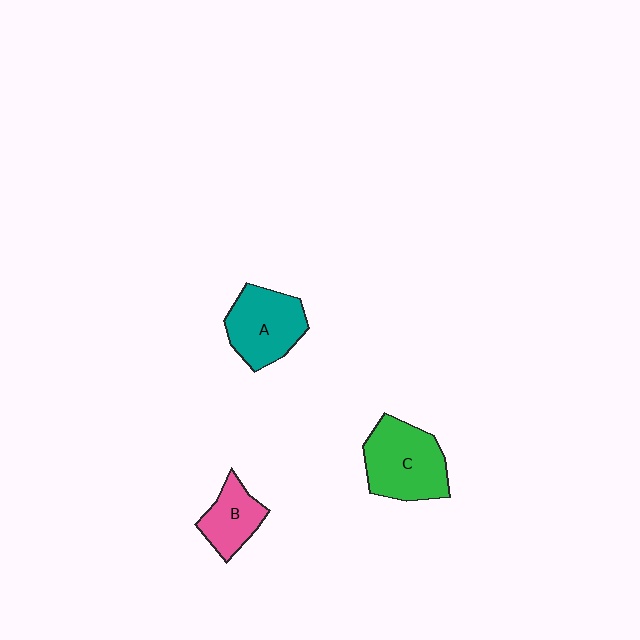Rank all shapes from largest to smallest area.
From largest to smallest: C (green), A (teal), B (pink).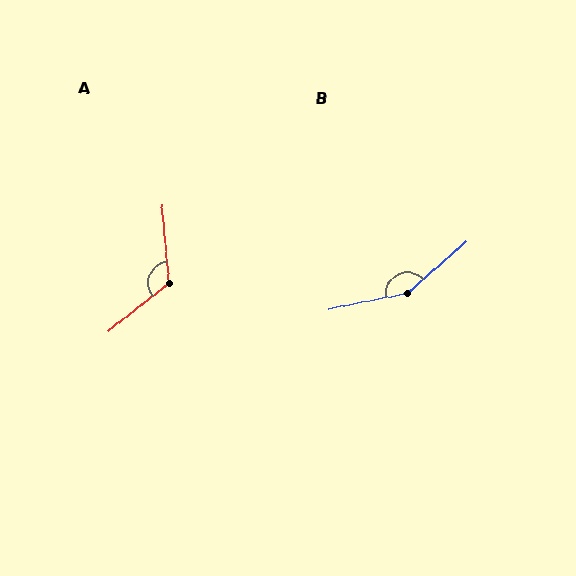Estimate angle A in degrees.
Approximately 123 degrees.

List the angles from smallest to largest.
A (123°), B (150°).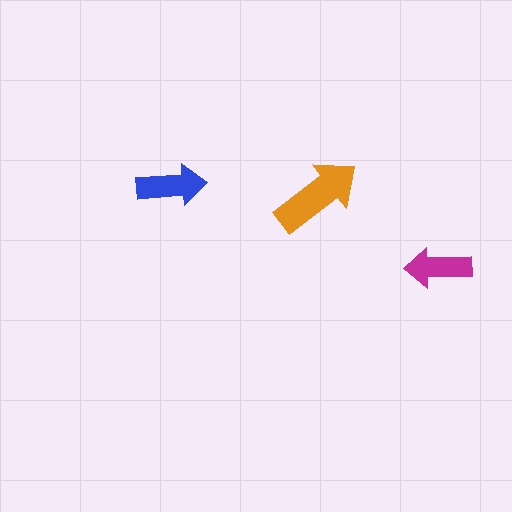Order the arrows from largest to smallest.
the orange one, the blue one, the magenta one.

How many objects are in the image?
There are 3 objects in the image.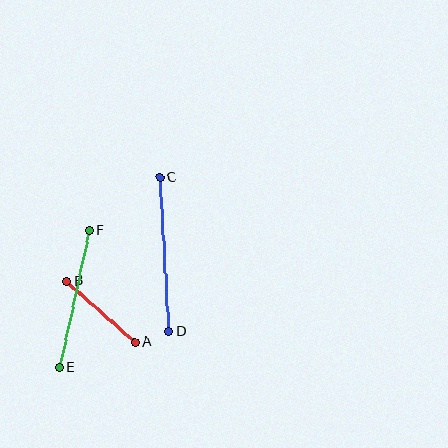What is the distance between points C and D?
The distance is approximately 155 pixels.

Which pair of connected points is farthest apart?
Points C and D are farthest apart.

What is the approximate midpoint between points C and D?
The midpoint is at approximately (164, 254) pixels.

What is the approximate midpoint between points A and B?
The midpoint is at approximately (100, 312) pixels.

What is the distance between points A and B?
The distance is approximately 91 pixels.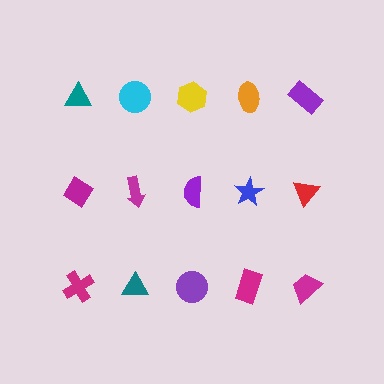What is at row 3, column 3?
A purple circle.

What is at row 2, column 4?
A blue star.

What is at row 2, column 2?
A magenta arrow.